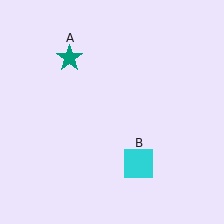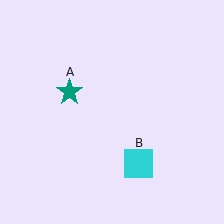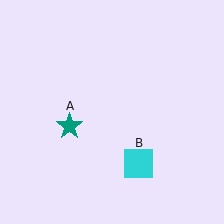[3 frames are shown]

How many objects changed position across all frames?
1 object changed position: teal star (object A).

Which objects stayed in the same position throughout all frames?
Cyan square (object B) remained stationary.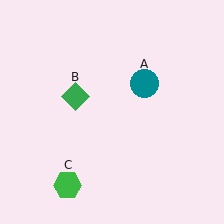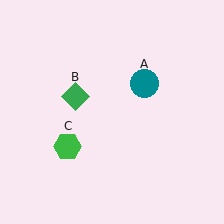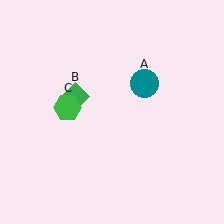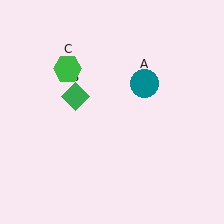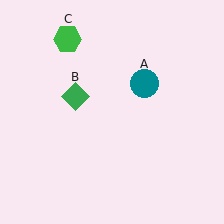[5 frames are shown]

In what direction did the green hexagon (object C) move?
The green hexagon (object C) moved up.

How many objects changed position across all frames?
1 object changed position: green hexagon (object C).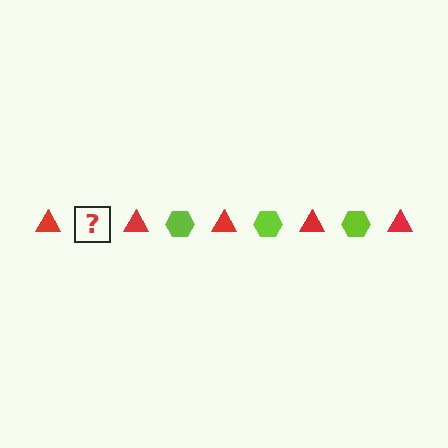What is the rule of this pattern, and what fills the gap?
The rule is that the pattern alternates between red triangle and lime hexagon. The gap should be filled with a lime hexagon.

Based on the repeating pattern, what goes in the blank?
The blank should be a lime hexagon.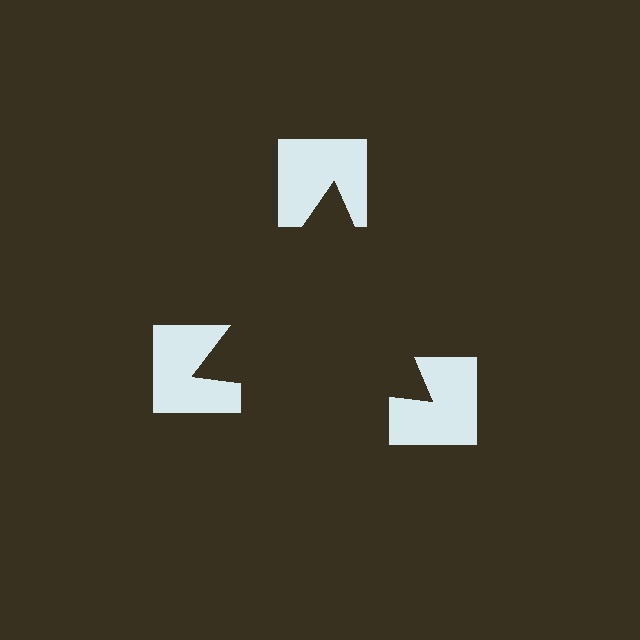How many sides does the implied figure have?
3 sides.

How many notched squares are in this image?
There are 3 — one at each vertex of the illusory triangle.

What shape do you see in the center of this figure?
An illusory triangle — its edges are inferred from the aligned wedge cuts in the notched squares, not physically drawn.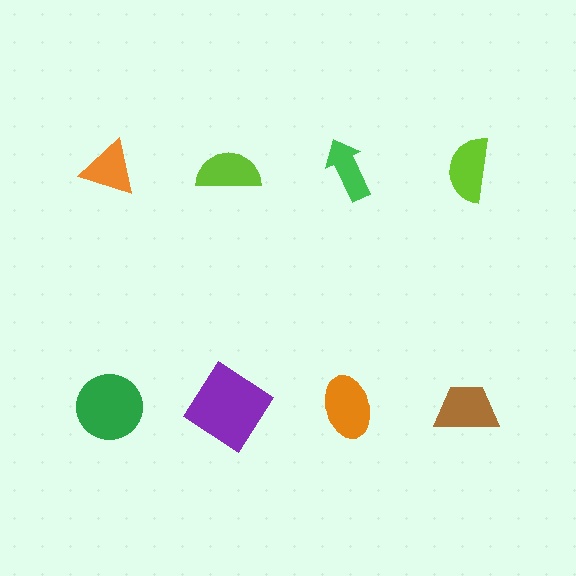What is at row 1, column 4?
A lime semicircle.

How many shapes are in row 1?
4 shapes.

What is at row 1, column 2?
A lime semicircle.